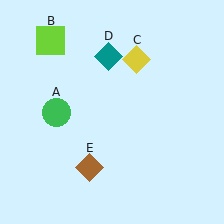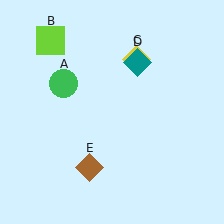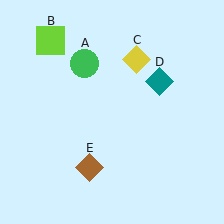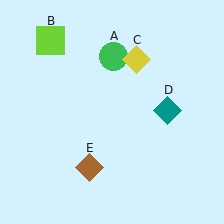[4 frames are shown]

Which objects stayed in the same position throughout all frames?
Lime square (object B) and yellow diamond (object C) and brown diamond (object E) remained stationary.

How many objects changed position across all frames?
2 objects changed position: green circle (object A), teal diamond (object D).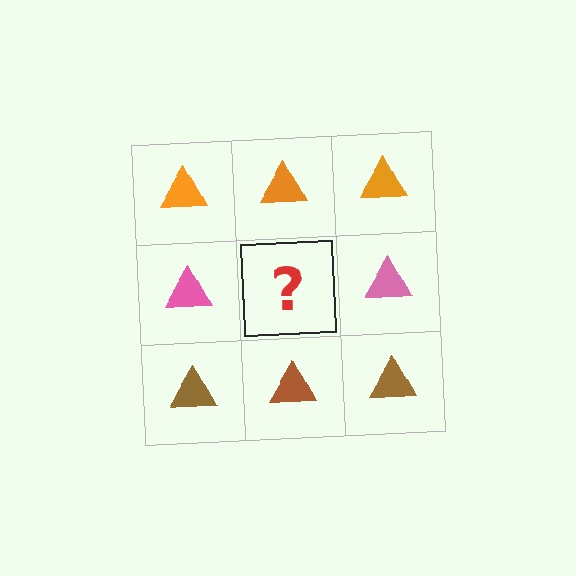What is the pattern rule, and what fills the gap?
The rule is that each row has a consistent color. The gap should be filled with a pink triangle.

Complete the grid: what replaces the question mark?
The question mark should be replaced with a pink triangle.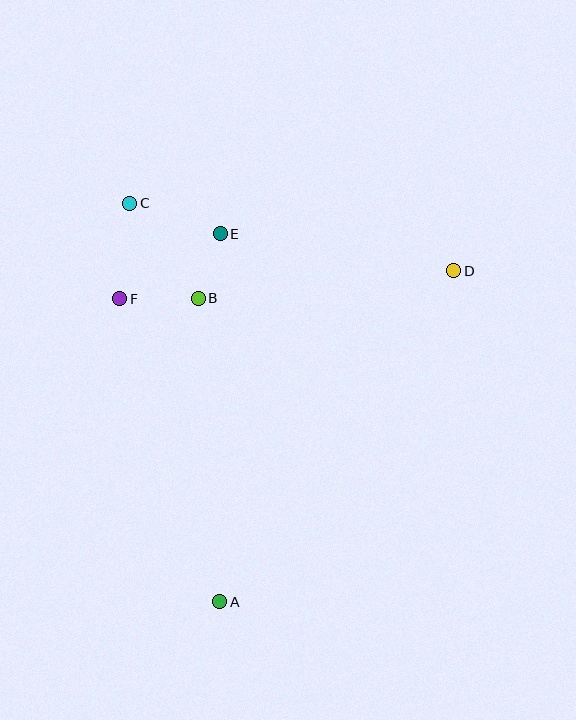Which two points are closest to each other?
Points B and E are closest to each other.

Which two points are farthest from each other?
Points A and C are farthest from each other.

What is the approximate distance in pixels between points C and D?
The distance between C and D is approximately 331 pixels.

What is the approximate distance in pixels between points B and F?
The distance between B and F is approximately 79 pixels.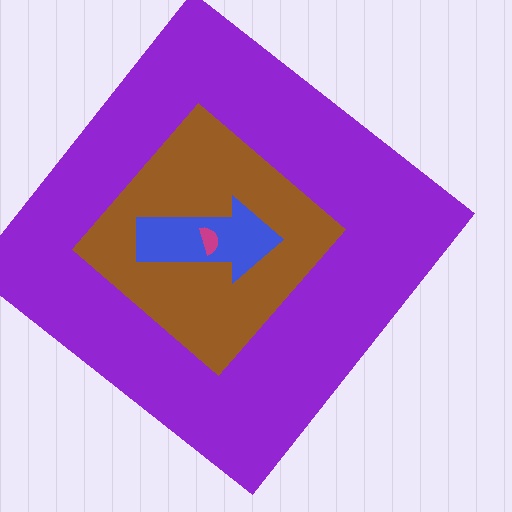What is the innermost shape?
The magenta semicircle.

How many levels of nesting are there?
4.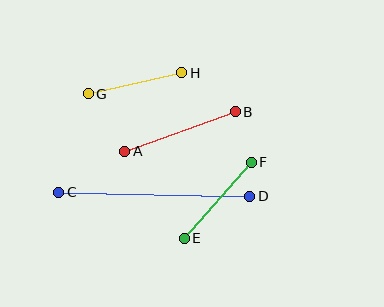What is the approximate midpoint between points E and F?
The midpoint is at approximately (218, 200) pixels.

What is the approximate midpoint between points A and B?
The midpoint is at approximately (180, 132) pixels.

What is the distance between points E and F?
The distance is approximately 101 pixels.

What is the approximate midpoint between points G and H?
The midpoint is at approximately (135, 83) pixels.